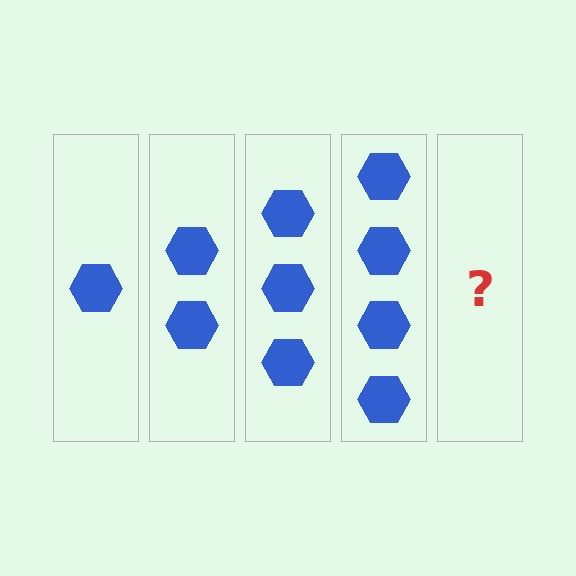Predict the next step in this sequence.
The next step is 5 hexagons.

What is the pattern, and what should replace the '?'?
The pattern is that each step adds one more hexagon. The '?' should be 5 hexagons.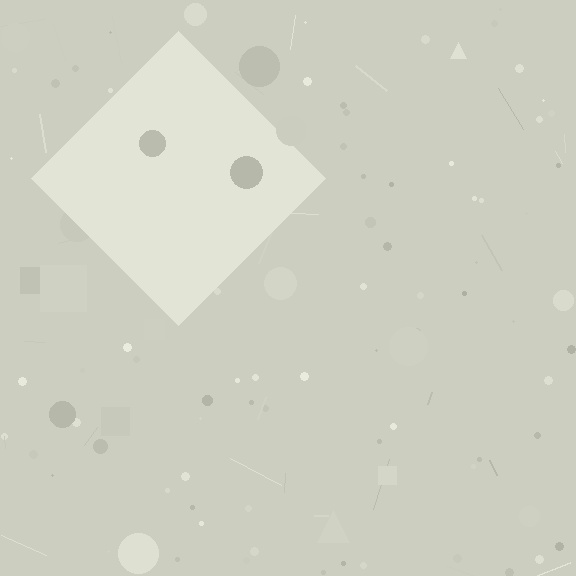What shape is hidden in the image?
A diamond is hidden in the image.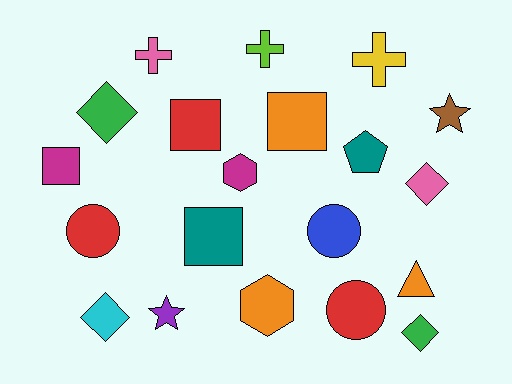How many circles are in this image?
There are 3 circles.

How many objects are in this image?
There are 20 objects.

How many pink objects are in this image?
There are 2 pink objects.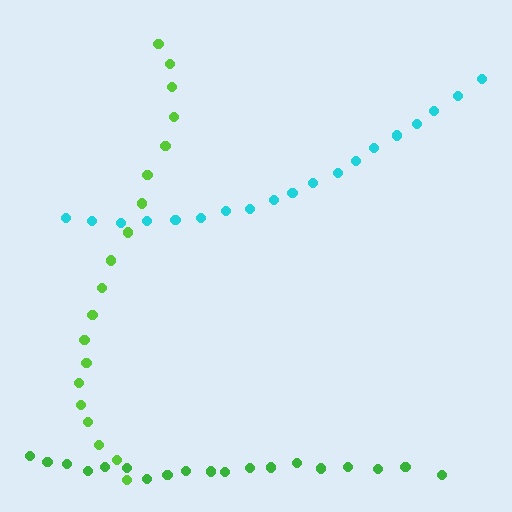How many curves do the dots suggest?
There are 3 distinct paths.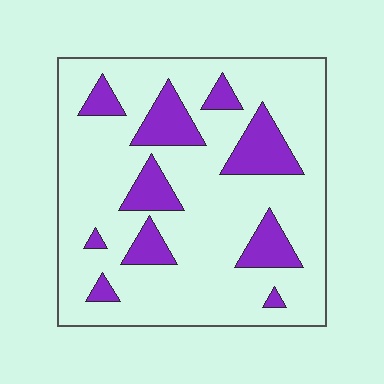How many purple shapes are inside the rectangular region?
10.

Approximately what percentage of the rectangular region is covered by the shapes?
Approximately 20%.